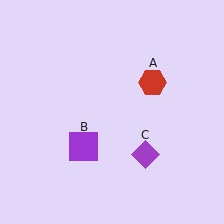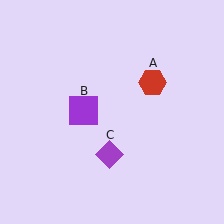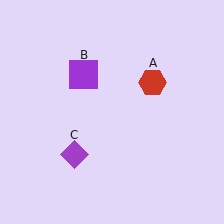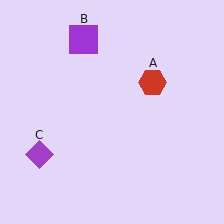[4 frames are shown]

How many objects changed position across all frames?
2 objects changed position: purple square (object B), purple diamond (object C).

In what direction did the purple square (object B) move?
The purple square (object B) moved up.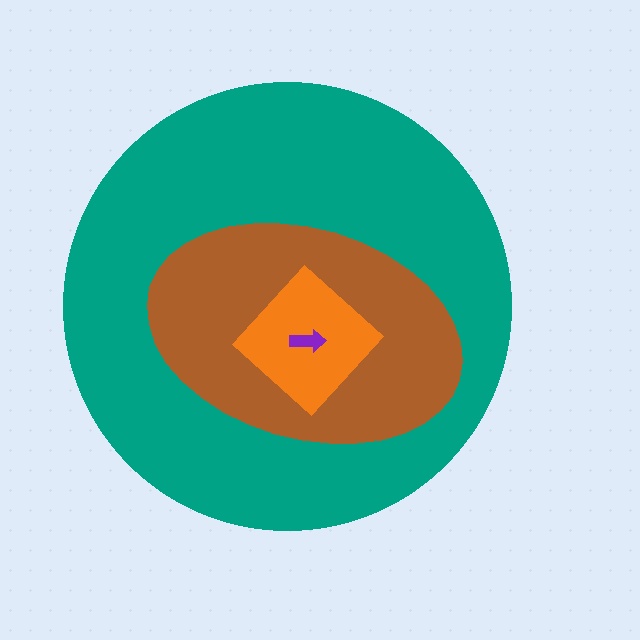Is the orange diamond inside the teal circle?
Yes.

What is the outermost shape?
The teal circle.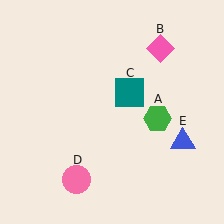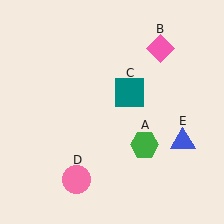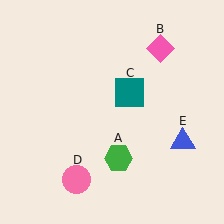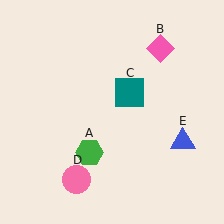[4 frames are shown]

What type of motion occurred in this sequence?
The green hexagon (object A) rotated clockwise around the center of the scene.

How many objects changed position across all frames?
1 object changed position: green hexagon (object A).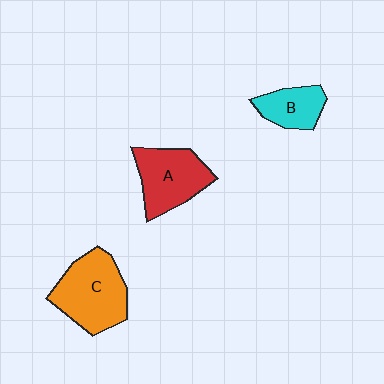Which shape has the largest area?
Shape C (orange).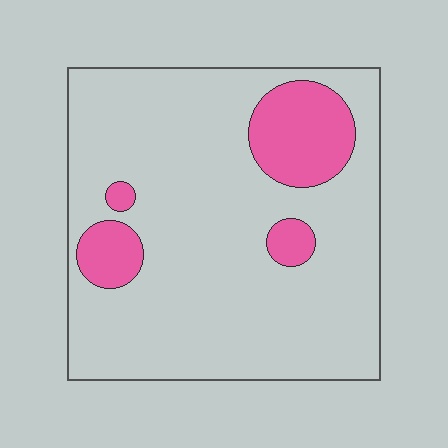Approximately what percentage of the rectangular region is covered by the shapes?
Approximately 15%.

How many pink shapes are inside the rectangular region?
4.